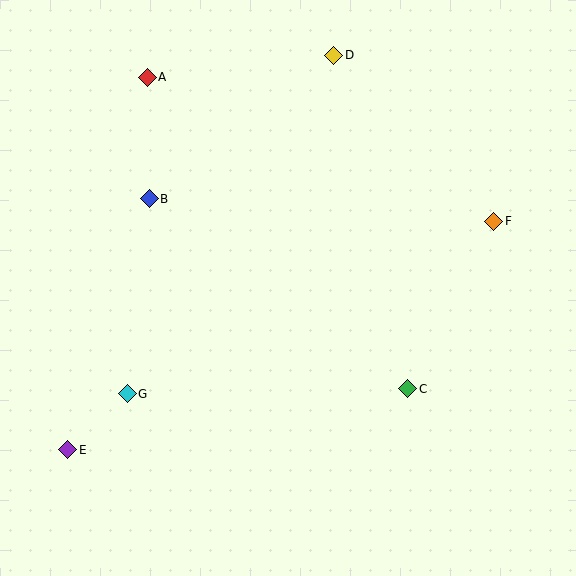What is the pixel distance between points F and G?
The distance between F and G is 405 pixels.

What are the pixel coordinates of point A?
Point A is at (147, 77).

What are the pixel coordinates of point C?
Point C is at (408, 389).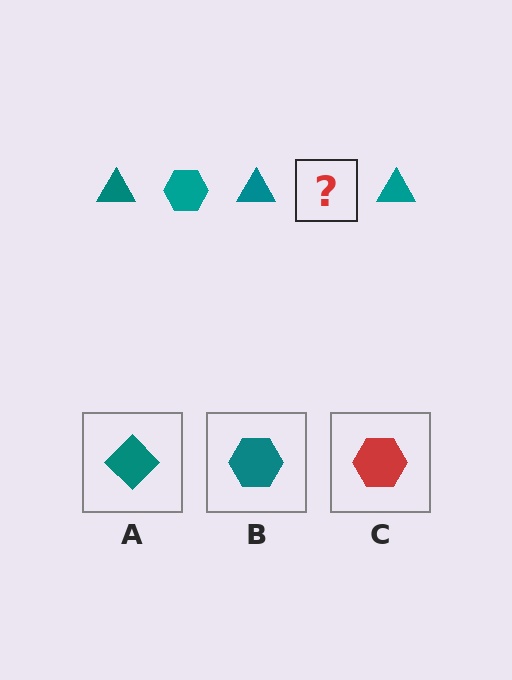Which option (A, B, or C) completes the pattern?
B.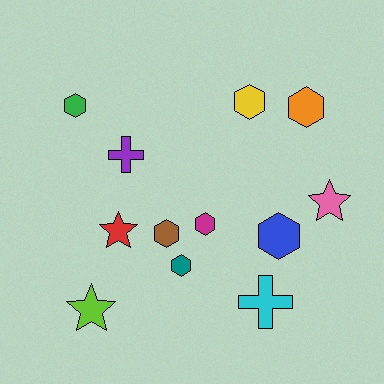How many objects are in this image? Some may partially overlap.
There are 12 objects.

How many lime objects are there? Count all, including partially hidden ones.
There is 1 lime object.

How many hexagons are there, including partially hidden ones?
There are 7 hexagons.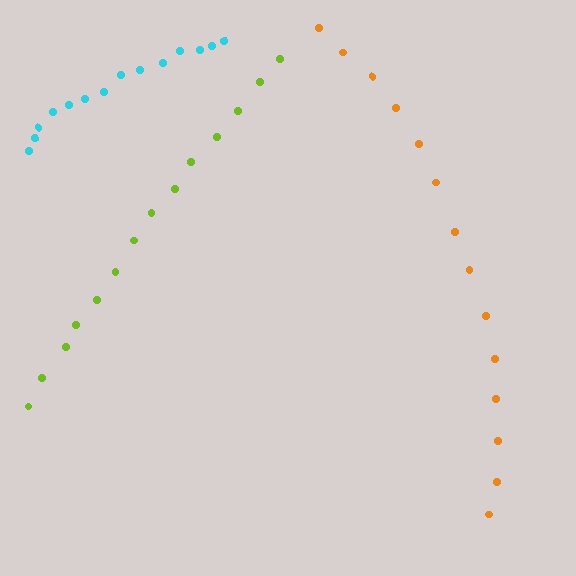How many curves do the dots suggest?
There are 3 distinct paths.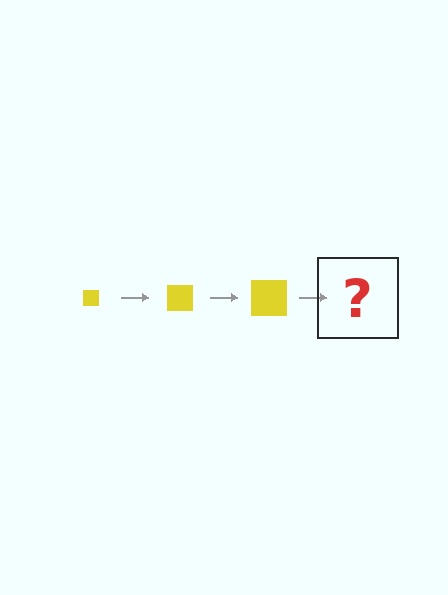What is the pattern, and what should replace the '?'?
The pattern is that the square gets progressively larger each step. The '?' should be a yellow square, larger than the previous one.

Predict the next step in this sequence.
The next step is a yellow square, larger than the previous one.